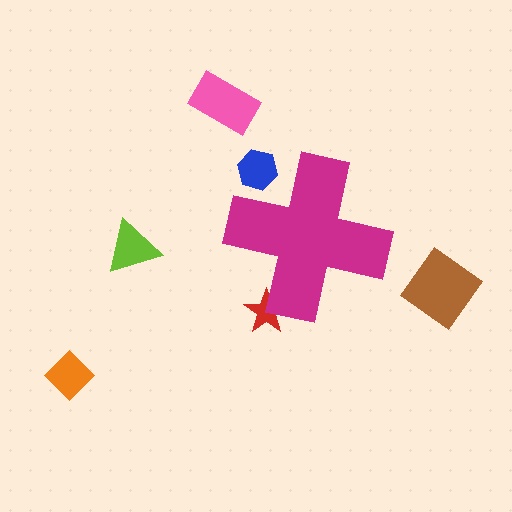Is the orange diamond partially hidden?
No, the orange diamond is fully visible.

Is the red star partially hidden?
Yes, the red star is partially hidden behind the magenta cross.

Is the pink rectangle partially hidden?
No, the pink rectangle is fully visible.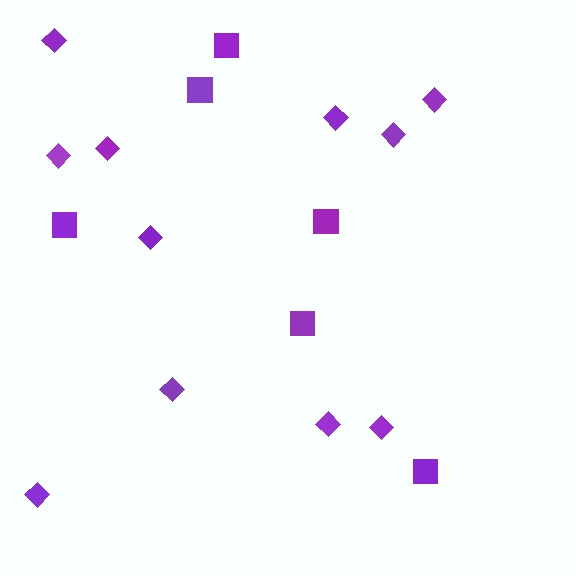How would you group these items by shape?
There are 2 groups: one group of diamonds (11) and one group of squares (6).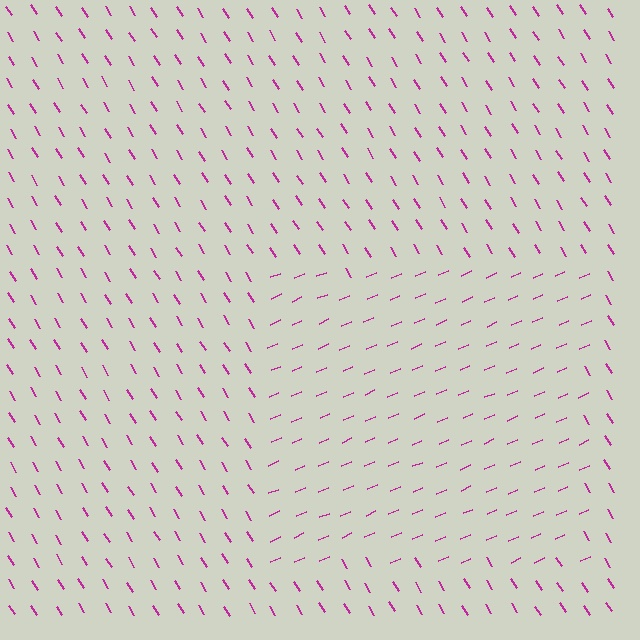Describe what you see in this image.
The image is filled with small magenta line segments. A rectangle region in the image has lines oriented differently from the surrounding lines, creating a visible texture boundary.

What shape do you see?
I see a rectangle.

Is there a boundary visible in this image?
Yes, there is a texture boundary formed by a change in line orientation.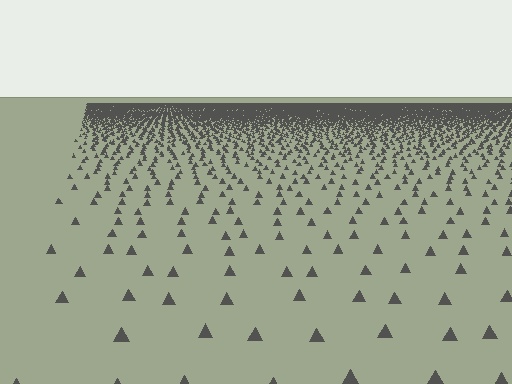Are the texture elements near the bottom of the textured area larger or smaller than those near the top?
Larger. Near the bottom, elements are closer to the viewer and appear at a bigger on-screen size.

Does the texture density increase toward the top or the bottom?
Density increases toward the top.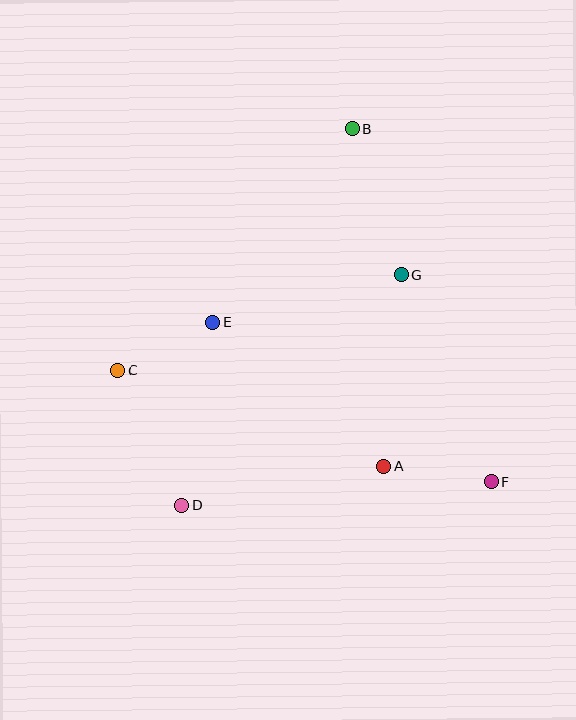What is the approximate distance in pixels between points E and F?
The distance between E and F is approximately 321 pixels.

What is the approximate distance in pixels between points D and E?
The distance between D and E is approximately 186 pixels.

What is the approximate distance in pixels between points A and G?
The distance between A and G is approximately 192 pixels.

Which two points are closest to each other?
Points C and E are closest to each other.